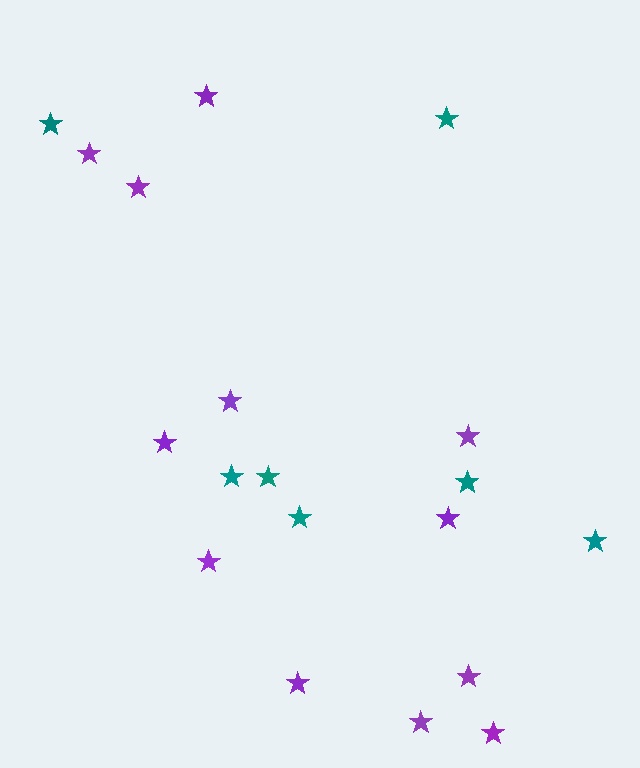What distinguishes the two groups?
There are 2 groups: one group of purple stars (12) and one group of teal stars (7).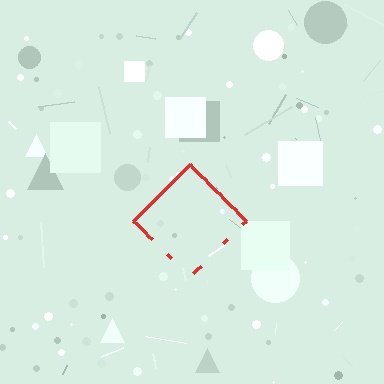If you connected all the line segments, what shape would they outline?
They would outline a diamond.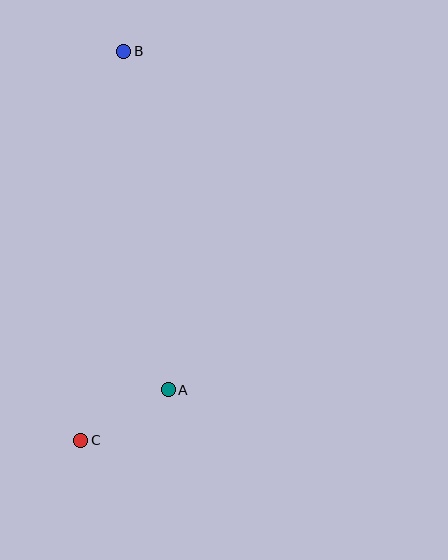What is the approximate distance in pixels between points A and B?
The distance between A and B is approximately 342 pixels.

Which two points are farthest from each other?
Points B and C are farthest from each other.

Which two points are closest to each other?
Points A and C are closest to each other.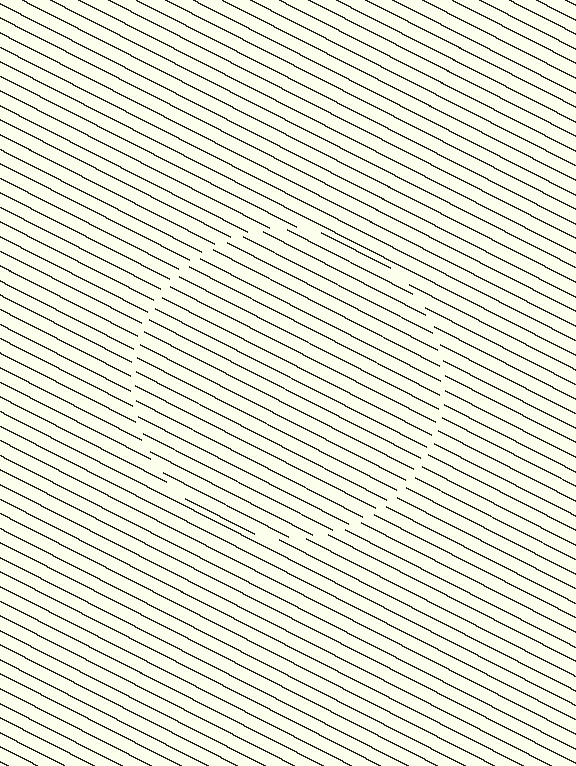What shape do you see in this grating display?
An illusory circle. The interior of the shape contains the same grating, shifted by half a period — the contour is defined by the phase discontinuity where line-ends from the inner and outer gratings abut.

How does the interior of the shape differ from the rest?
The interior of the shape contains the same grating, shifted by half a period — the contour is defined by the phase discontinuity where line-ends from the inner and outer gratings abut.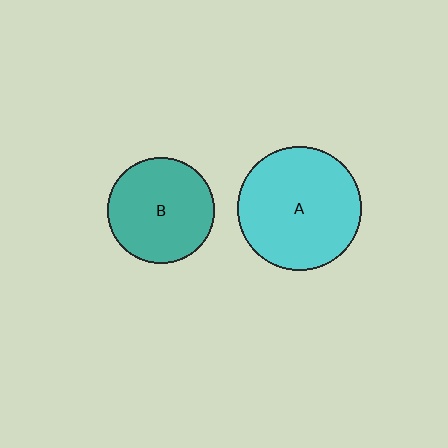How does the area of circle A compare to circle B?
Approximately 1.3 times.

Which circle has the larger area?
Circle A (cyan).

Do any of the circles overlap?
No, none of the circles overlap.